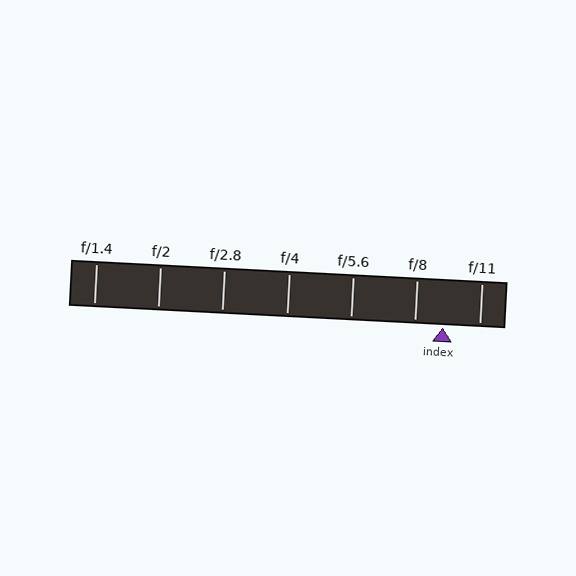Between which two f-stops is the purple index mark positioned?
The index mark is between f/8 and f/11.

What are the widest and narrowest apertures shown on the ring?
The widest aperture shown is f/1.4 and the narrowest is f/11.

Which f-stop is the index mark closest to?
The index mark is closest to f/8.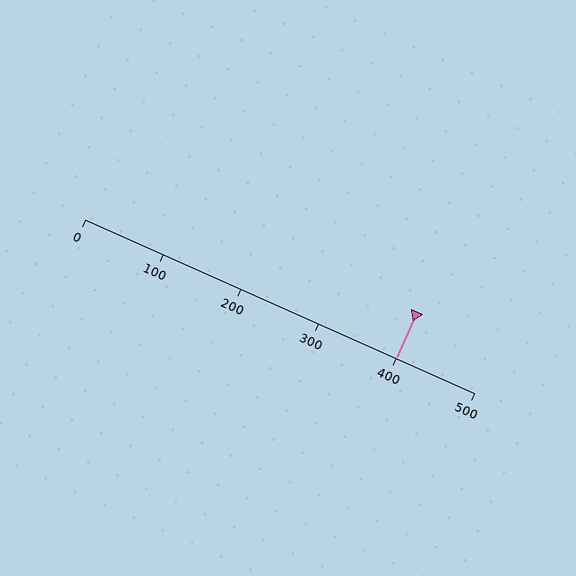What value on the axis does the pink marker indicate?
The marker indicates approximately 400.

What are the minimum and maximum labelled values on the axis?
The axis runs from 0 to 500.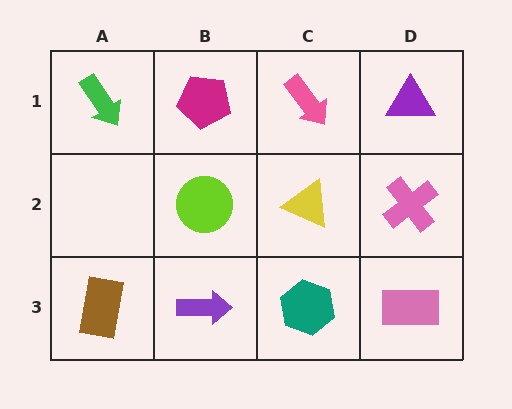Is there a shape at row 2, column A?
No, that cell is empty.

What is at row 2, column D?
A pink cross.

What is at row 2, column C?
A yellow triangle.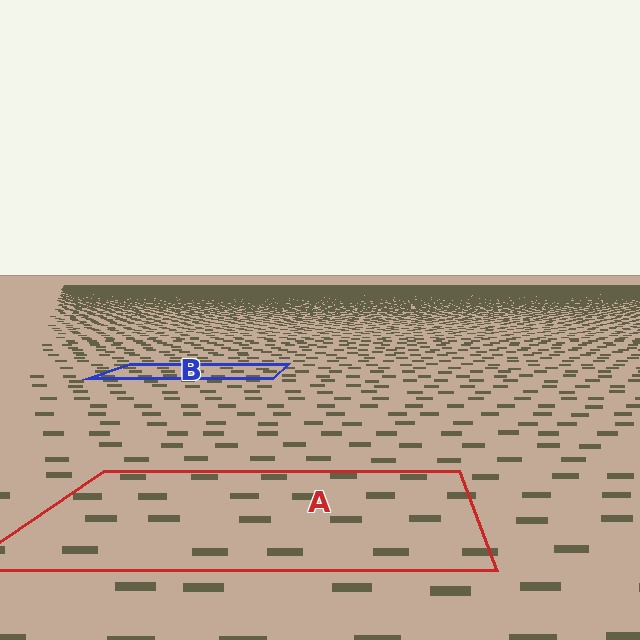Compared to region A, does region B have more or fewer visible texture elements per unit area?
Region B has more texture elements per unit area — they are packed more densely because it is farther away.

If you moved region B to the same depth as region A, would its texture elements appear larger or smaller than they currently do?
They would appear larger. At a closer depth, the same texture elements are projected at a bigger on-screen size.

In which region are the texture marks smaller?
The texture marks are smaller in region B, because it is farther away.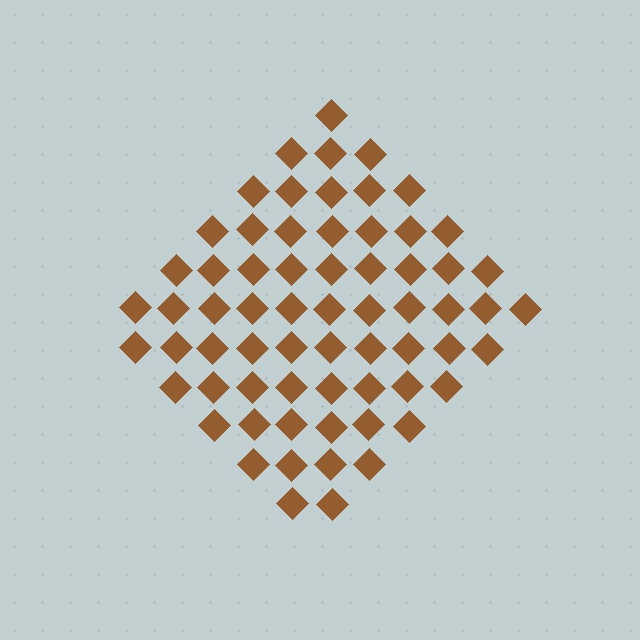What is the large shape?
The large shape is a diamond.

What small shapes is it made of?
It is made of small diamonds.